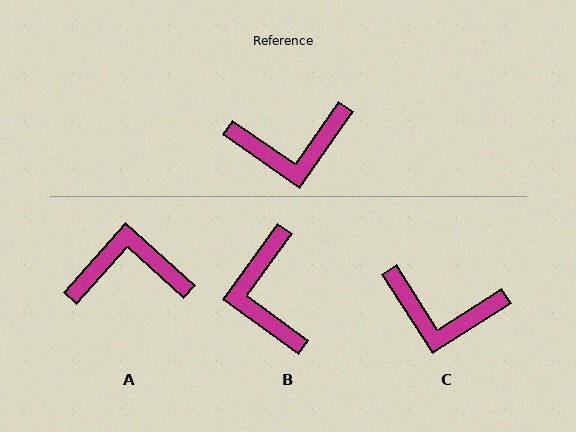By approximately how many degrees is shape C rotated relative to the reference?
Approximately 23 degrees clockwise.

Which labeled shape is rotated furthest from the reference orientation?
A, about 173 degrees away.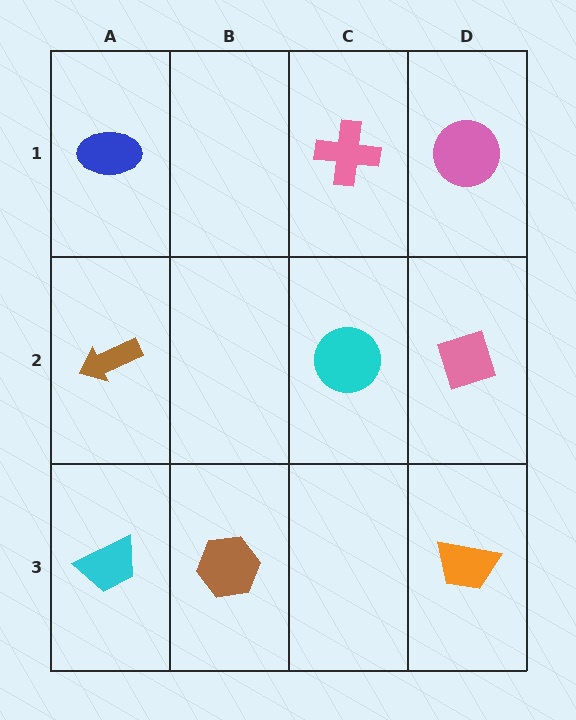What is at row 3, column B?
A brown hexagon.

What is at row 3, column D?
An orange trapezoid.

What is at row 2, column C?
A cyan circle.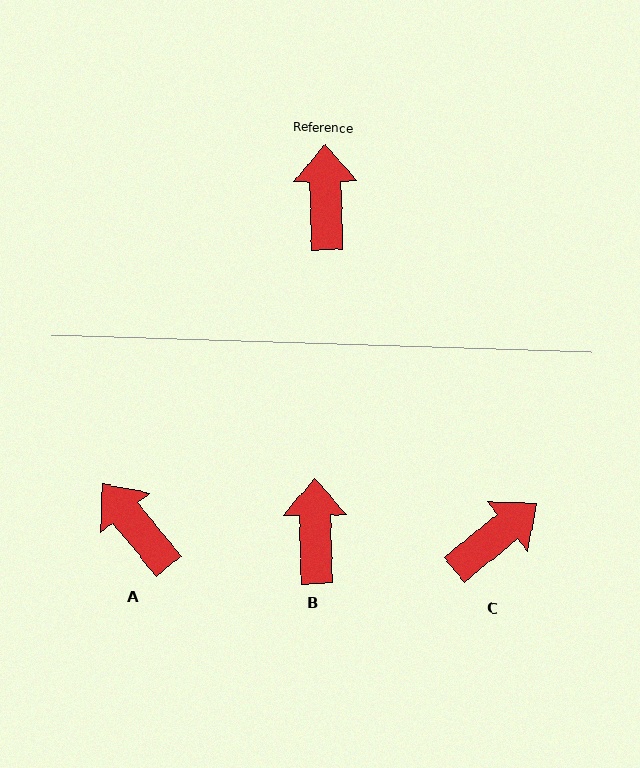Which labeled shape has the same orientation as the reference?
B.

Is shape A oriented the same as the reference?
No, it is off by about 37 degrees.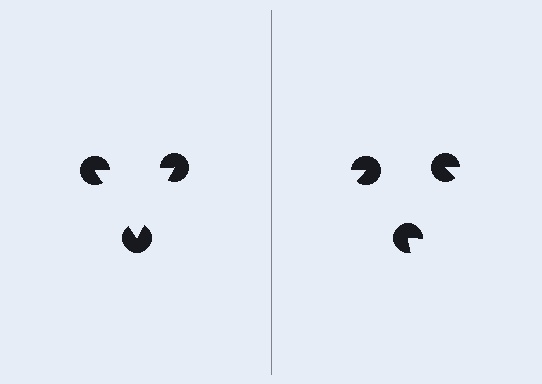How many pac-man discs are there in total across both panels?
6 — 3 on each side.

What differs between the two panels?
The pac-man discs are positioned identically on both sides; only the wedge orientations differ. On the left they align to a triangle; on the right they are misaligned.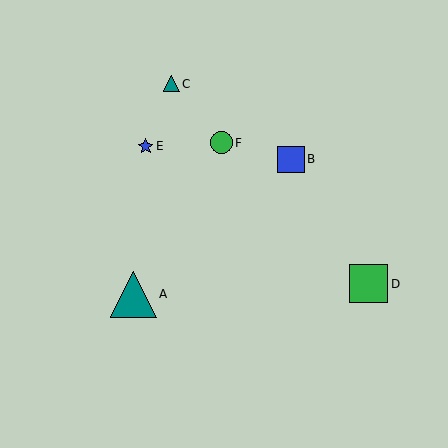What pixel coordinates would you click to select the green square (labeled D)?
Click at (368, 284) to select the green square D.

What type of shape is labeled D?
Shape D is a green square.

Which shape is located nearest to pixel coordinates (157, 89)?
The teal triangle (labeled C) at (171, 84) is nearest to that location.